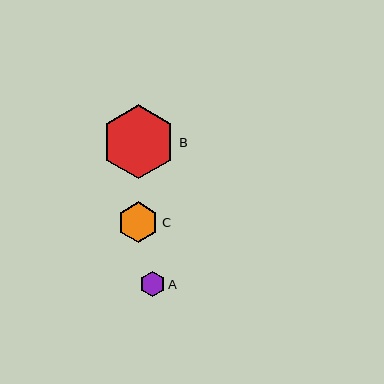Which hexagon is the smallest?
Hexagon A is the smallest with a size of approximately 25 pixels.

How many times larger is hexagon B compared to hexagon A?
Hexagon B is approximately 2.9 times the size of hexagon A.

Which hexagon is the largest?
Hexagon B is the largest with a size of approximately 74 pixels.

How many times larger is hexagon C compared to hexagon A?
Hexagon C is approximately 1.6 times the size of hexagon A.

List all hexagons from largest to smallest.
From largest to smallest: B, C, A.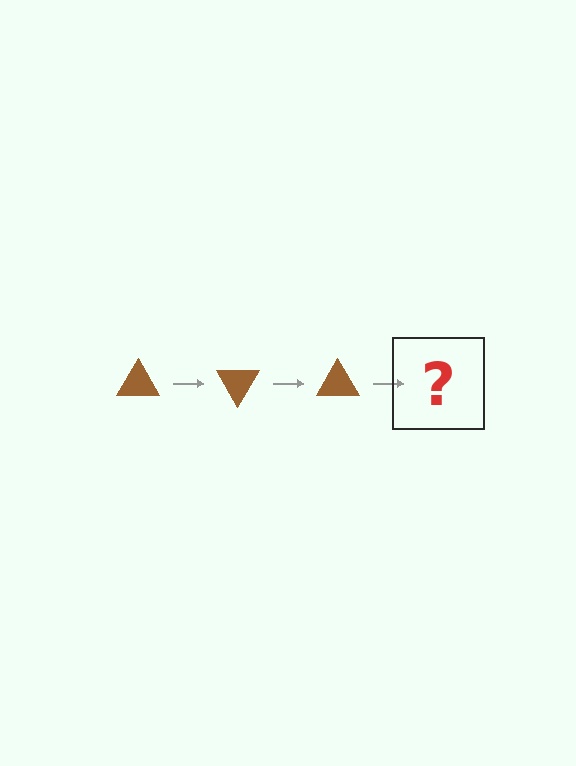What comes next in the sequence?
The next element should be a brown triangle rotated 180 degrees.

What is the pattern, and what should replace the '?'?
The pattern is that the triangle rotates 60 degrees each step. The '?' should be a brown triangle rotated 180 degrees.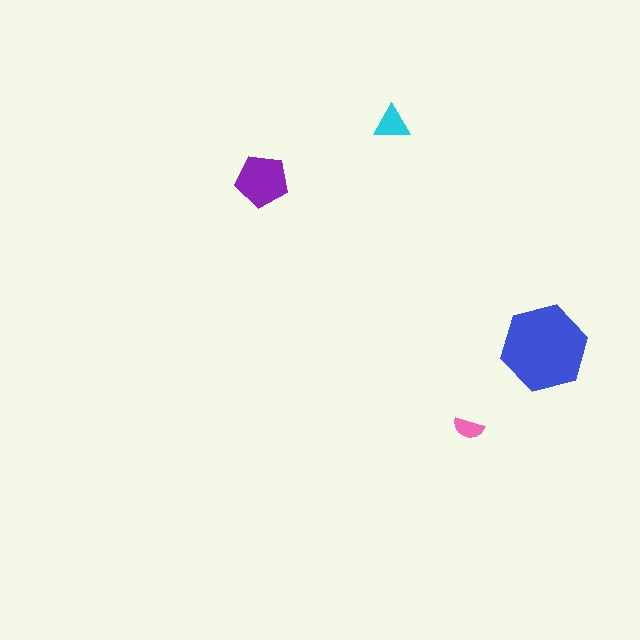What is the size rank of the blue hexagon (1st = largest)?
1st.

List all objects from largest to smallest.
The blue hexagon, the purple pentagon, the cyan triangle, the pink semicircle.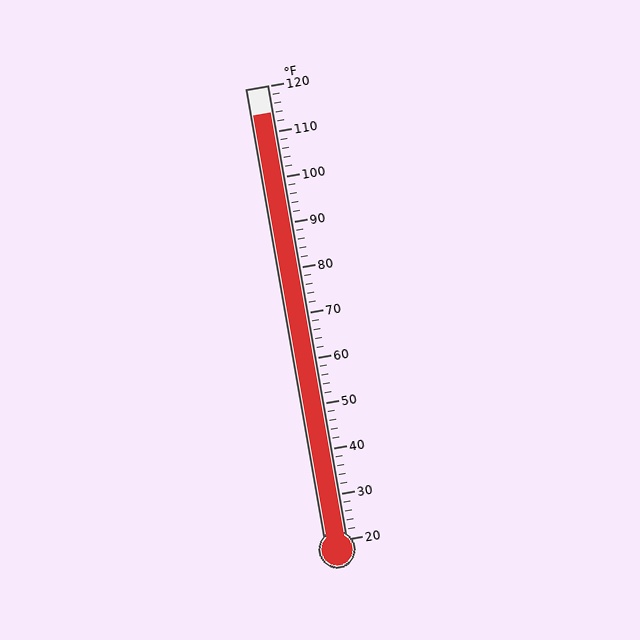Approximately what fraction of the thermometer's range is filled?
The thermometer is filled to approximately 95% of its range.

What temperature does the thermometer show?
The thermometer shows approximately 114°F.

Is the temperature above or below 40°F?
The temperature is above 40°F.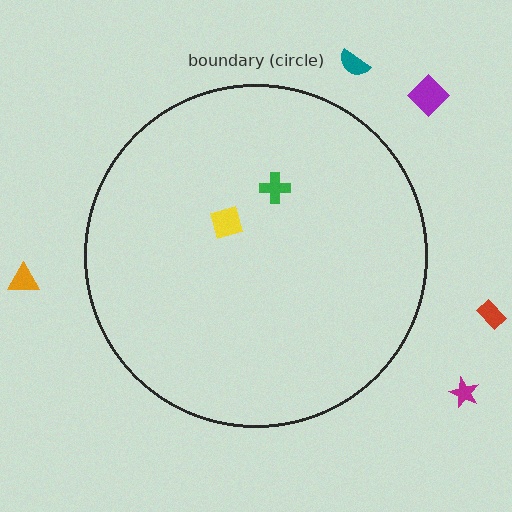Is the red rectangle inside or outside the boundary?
Outside.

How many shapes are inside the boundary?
2 inside, 5 outside.